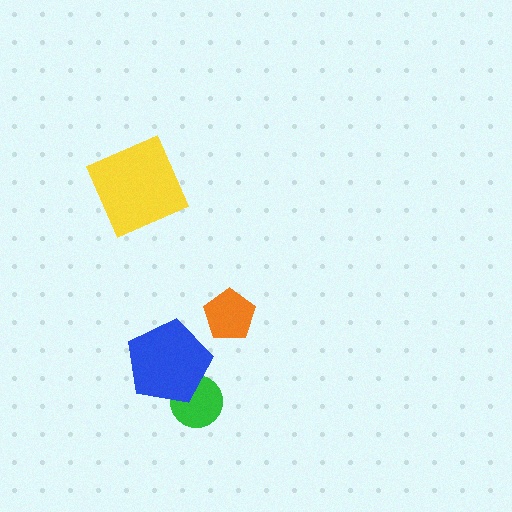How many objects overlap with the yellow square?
0 objects overlap with the yellow square.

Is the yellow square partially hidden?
No, no other shape covers it.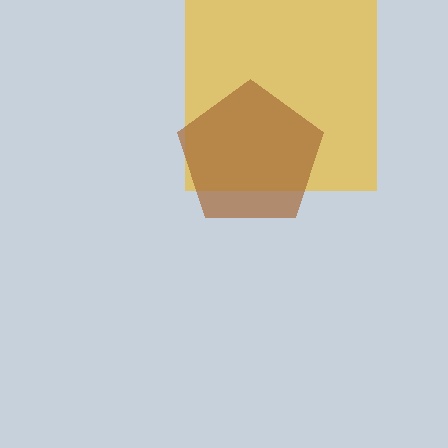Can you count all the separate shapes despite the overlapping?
Yes, there are 2 separate shapes.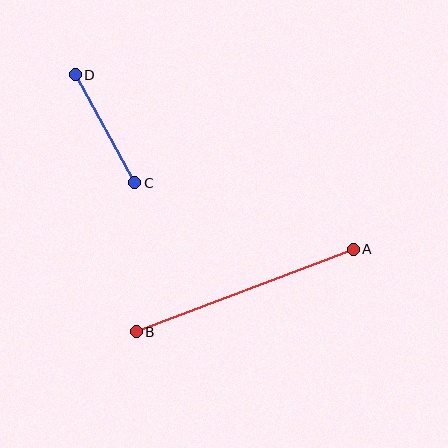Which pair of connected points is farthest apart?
Points A and B are farthest apart.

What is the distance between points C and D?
The distance is approximately 123 pixels.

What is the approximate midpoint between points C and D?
The midpoint is at approximately (105, 129) pixels.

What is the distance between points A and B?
The distance is approximately 232 pixels.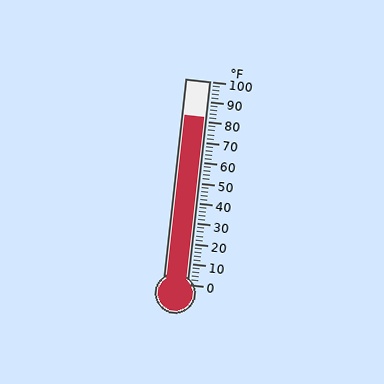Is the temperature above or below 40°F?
The temperature is above 40°F.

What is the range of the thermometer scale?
The thermometer scale ranges from 0°F to 100°F.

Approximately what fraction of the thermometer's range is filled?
The thermometer is filled to approximately 80% of its range.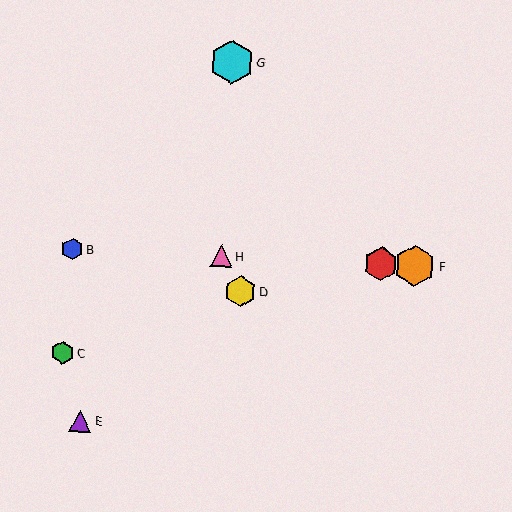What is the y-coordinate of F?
Object F is at y≈266.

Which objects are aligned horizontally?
Objects A, B, F, H are aligned horizontally.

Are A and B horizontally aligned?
Yes, both are at y≈264.